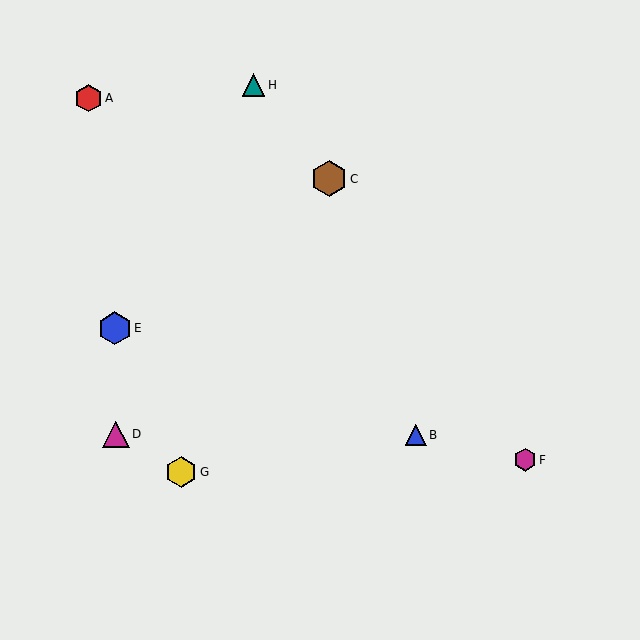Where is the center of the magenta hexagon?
The center of the magenta hexagon is at (525, 460).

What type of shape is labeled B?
Shape B is a blue triangle.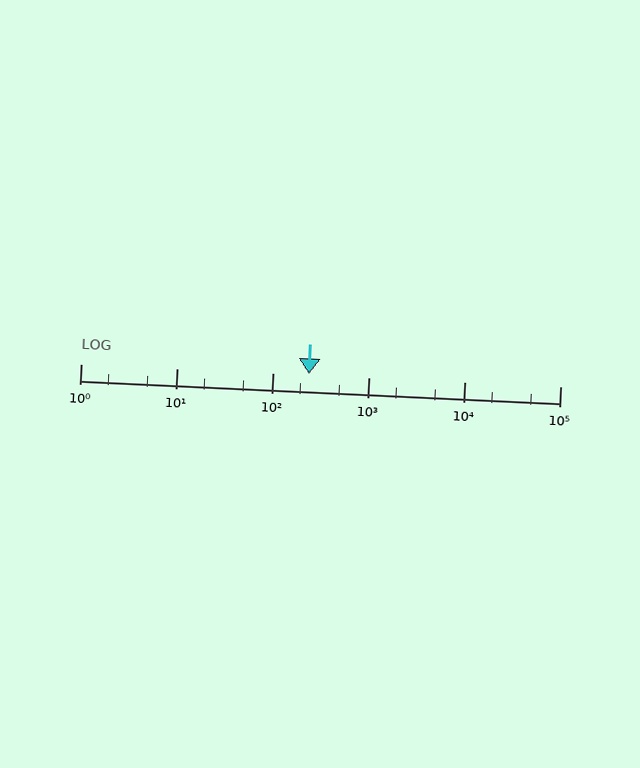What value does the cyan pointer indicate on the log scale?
The pointer indicates approximately 240.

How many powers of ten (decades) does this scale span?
The scale spans 5 decades, from 1 to 100000.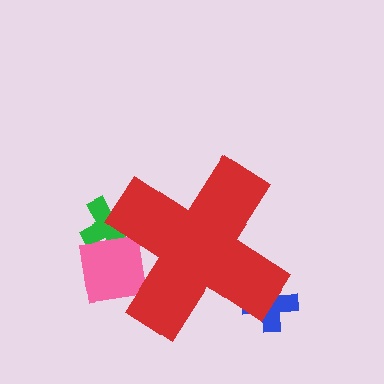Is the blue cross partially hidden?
Yes, the blue cross is partially hidden behind the red cross.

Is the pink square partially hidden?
Yes, the pink square is partially hidden behind the red cross.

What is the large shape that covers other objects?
A red cross.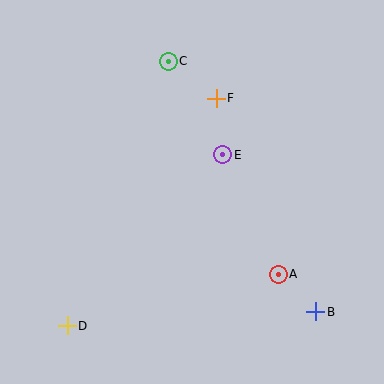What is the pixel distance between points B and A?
The distance between B and A is 53 pixels.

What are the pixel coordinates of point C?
Point C is at (168, 61).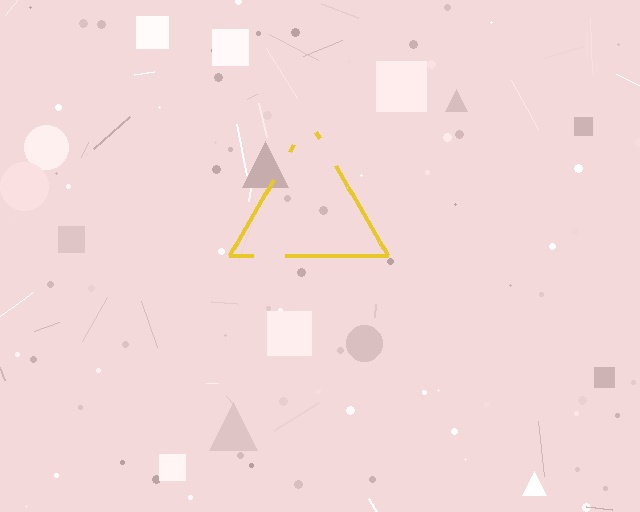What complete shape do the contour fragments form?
The contour fragments form a triangle.